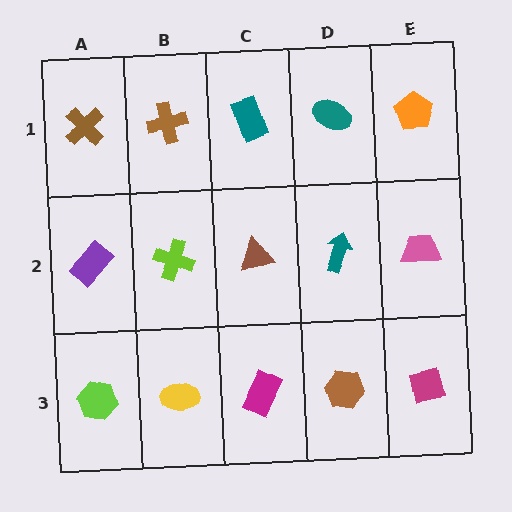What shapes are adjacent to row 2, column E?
An orange pentagon (row 1, column E), a magenta square (row 3, column E), a teal arrow (row 2, column D).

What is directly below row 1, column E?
A pink trapezoid.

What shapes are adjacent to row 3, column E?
A pink trapezoid (row 2, column E), a brown hexagon (row 3, column D).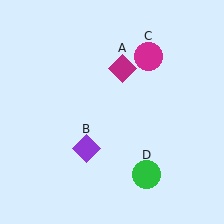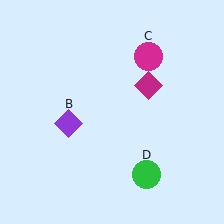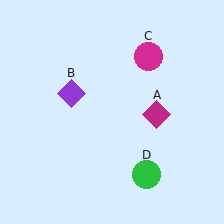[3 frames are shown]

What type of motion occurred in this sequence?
The magenta diamond (object A), purple diamond (object B) rotated clockwise around the center of the scene.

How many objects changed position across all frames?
2 objects changed position: magenta diamond (object A), purple diamond (object B).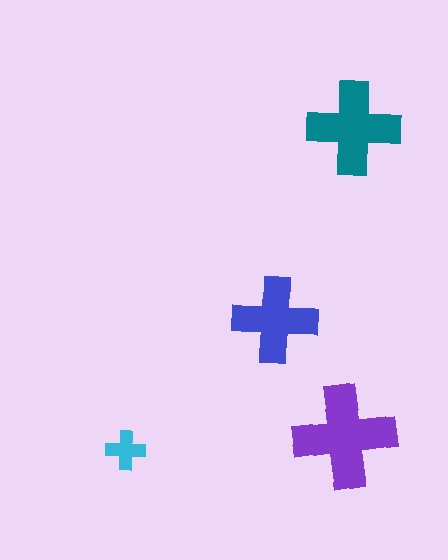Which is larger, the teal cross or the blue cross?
The teal one.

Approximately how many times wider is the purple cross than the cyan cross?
About 2.5 times wider.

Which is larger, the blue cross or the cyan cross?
The blue one.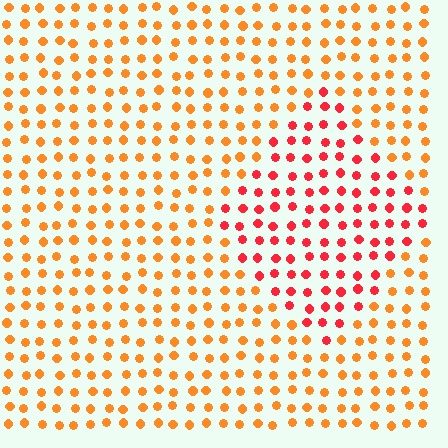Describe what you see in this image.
The image is filled with small orange elements in a uniform arrangement. A diamond-shaped region is visible where the elements are tinted to a slightly different hue, forming a subtle color boundary.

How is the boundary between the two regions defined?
The boundary is defined purely by a slight shift in hue (about 35 degrees). Spacing, size, and orientation are identical on both sides.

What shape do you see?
I see a diamond.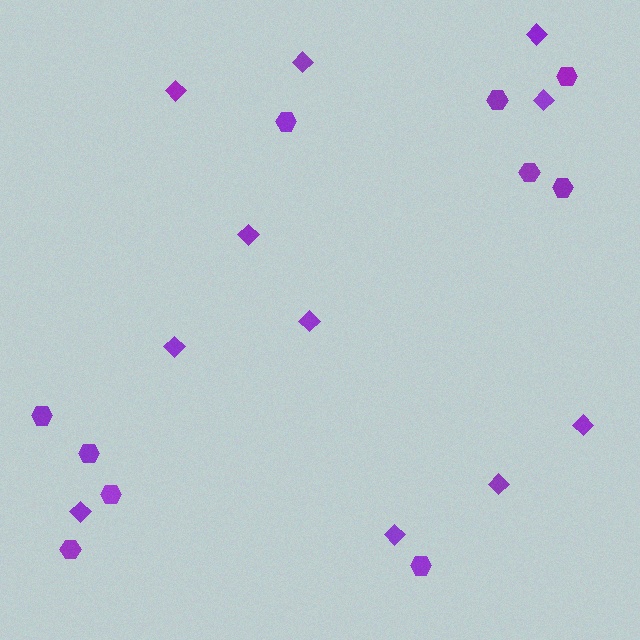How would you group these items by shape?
There are 2 groups: one group of hexagons (10) and one group of diamonds (11).